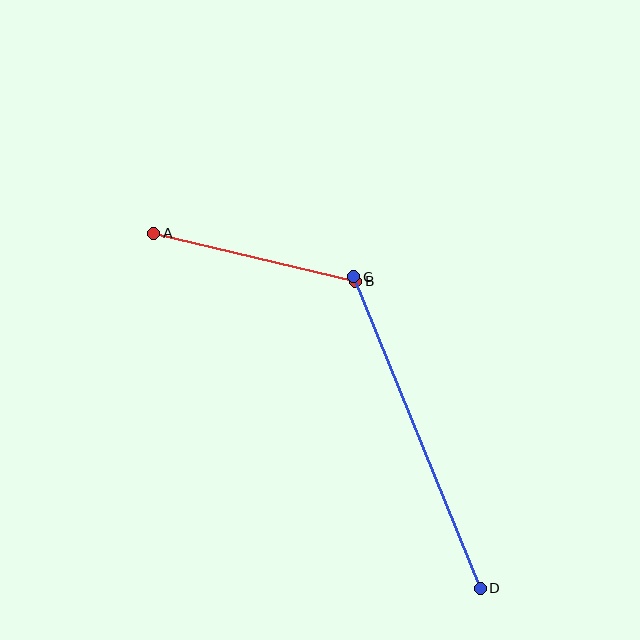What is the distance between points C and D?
The distance is approximately 336 pixels.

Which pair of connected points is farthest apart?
Points C and D are farthest apart.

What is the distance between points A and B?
The distance is approximately 208 pixels.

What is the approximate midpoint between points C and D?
The midpoint is at approximately (417, 433) pixels.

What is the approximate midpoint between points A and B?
The midpoint is at approximately (255, 257) pixels.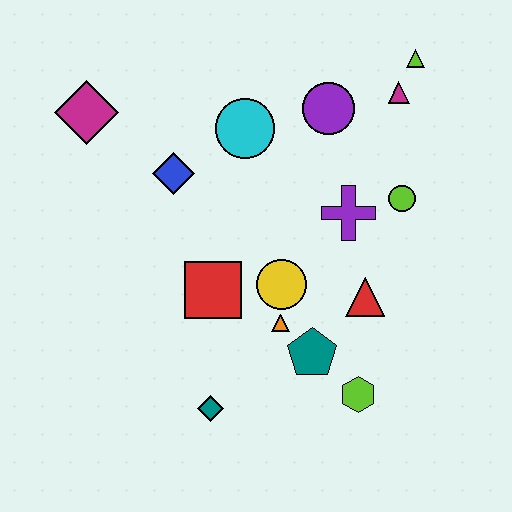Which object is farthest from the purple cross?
The magenta diamond is farthest from the purple cross.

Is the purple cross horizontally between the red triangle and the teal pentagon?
Yes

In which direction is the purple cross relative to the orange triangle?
The purple cross is above the orange triangle.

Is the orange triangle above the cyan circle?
No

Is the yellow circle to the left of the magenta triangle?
Yes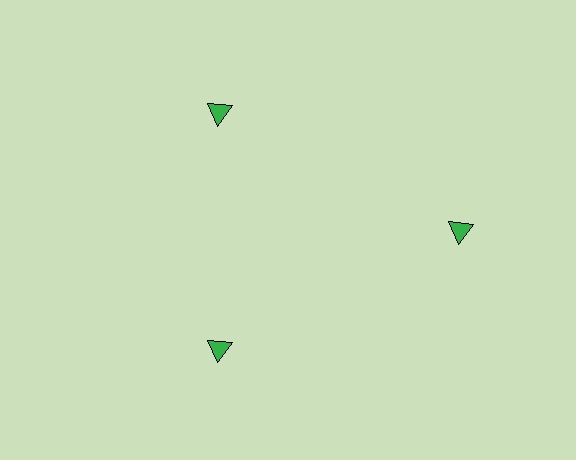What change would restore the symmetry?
The symmetry would be restored by moving it inward, back onto the ring so that all 3 triangles sit at equal angles and equal distance from the center.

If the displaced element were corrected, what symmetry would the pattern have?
It would have 3-fold rotational symmetry — the pattern would map onto itself every 120 degrees.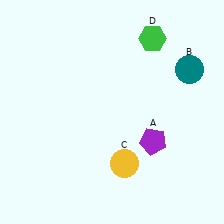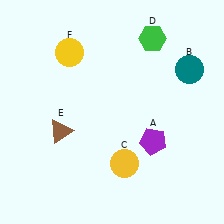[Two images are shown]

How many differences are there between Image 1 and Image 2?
There are 2 differences between the two images.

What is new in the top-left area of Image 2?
A yellow circle (F) was added in the top-left area of Image 2.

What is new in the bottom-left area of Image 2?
A brown triangle (E) was added in the bottom-left area of Image 2.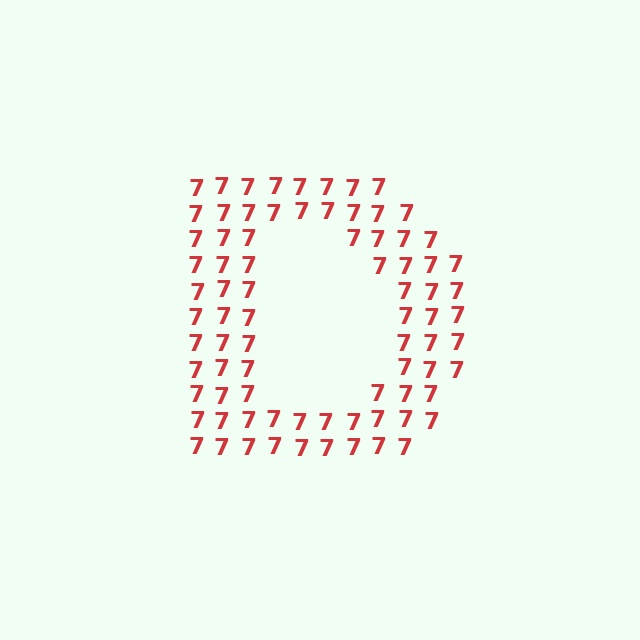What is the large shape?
The large shape is the letter D.